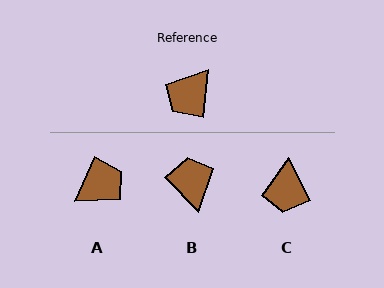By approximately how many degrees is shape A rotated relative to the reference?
Approximately 163 degrees counter-clockwise.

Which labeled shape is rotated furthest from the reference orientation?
A, about 163 degrees away.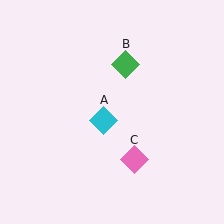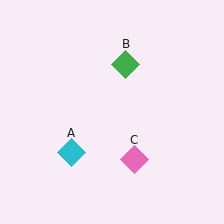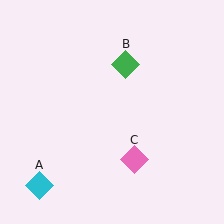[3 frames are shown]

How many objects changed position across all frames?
1 object changed position: cyan diamond (object A).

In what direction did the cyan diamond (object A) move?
The cyan diamond (object A) moved down and to the left.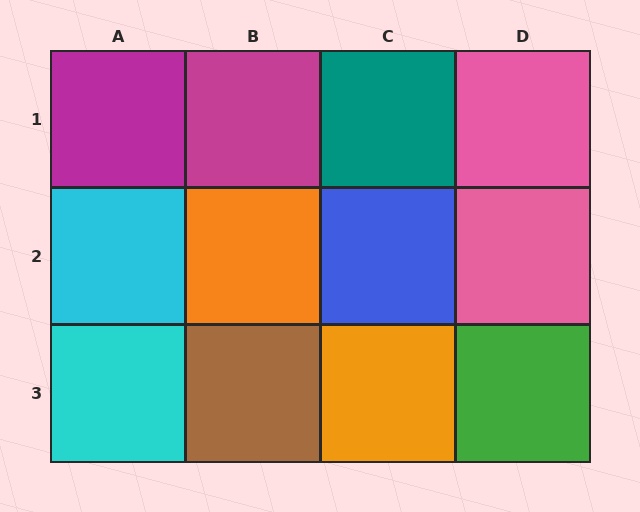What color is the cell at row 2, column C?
Blue.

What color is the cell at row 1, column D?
Pink.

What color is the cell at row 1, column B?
Magenta.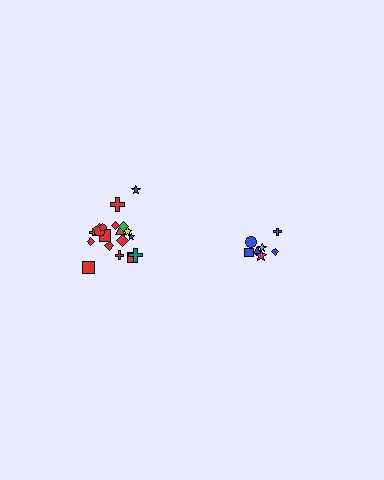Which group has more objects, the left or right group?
The left group.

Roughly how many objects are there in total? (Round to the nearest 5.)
Roughly 25 objects in total.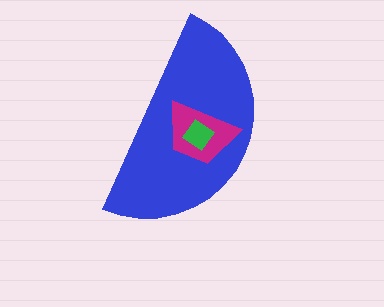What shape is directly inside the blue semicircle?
The magenta trapezoid.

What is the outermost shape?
The blue semicircle.